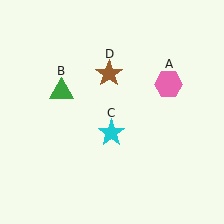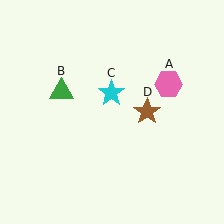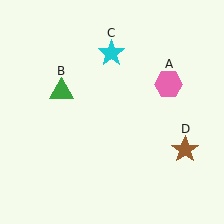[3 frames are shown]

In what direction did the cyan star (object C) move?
The cyan star (object C) moved up.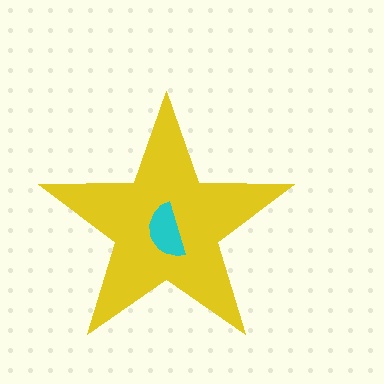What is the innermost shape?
The cyan semicircle.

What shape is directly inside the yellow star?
The cyan semicircle.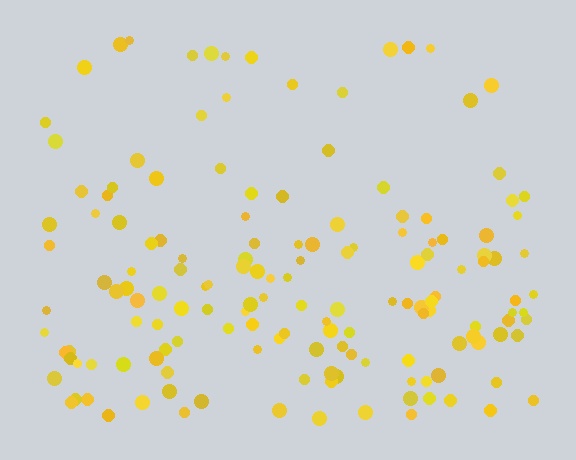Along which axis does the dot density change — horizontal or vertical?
Vertical.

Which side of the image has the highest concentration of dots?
The bottom.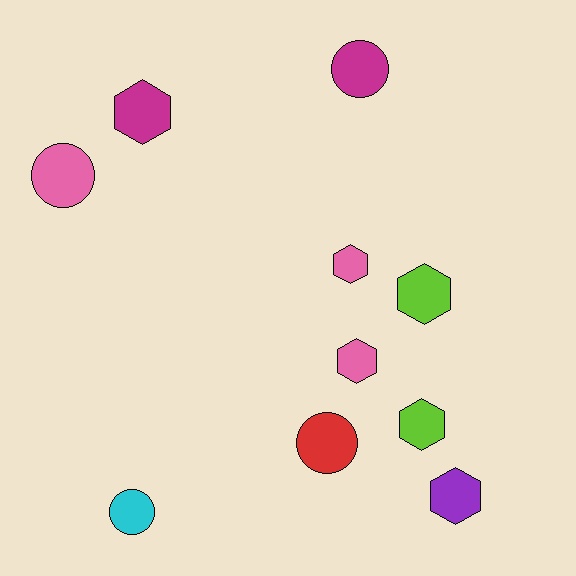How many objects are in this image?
There are 10 objects.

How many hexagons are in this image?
There are 6 hexagons.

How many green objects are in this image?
There are no green objects.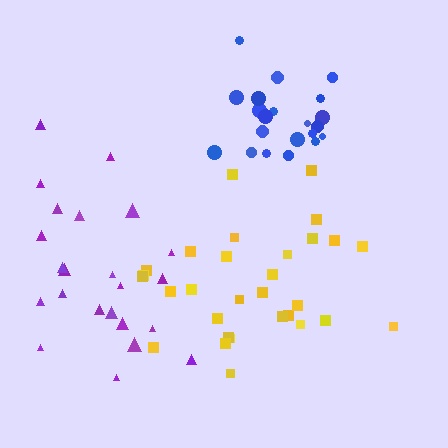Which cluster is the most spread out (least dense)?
Purple.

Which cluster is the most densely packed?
Blue.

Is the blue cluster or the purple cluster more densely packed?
Blue.